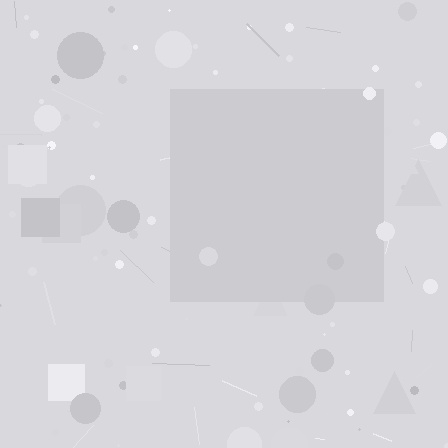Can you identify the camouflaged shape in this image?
The camouflaged shape is a square.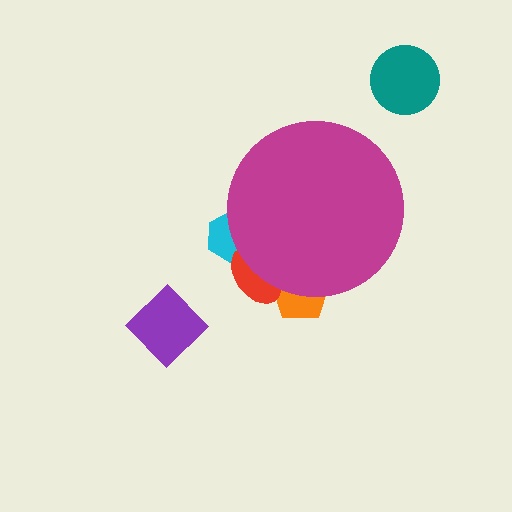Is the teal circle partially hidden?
No, the teal circle is fully visible.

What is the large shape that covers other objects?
A magenta circle.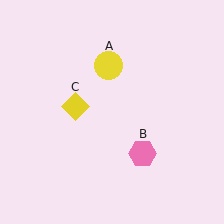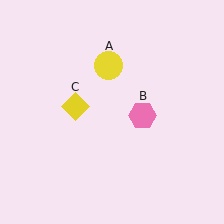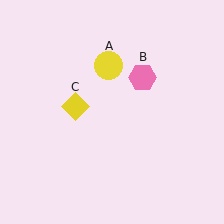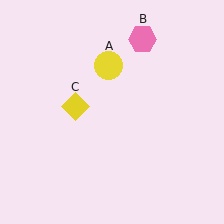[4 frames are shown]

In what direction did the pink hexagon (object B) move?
The pink hexagon (object B) moved up.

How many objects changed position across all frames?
1 object changed position: pink hexagon (object B).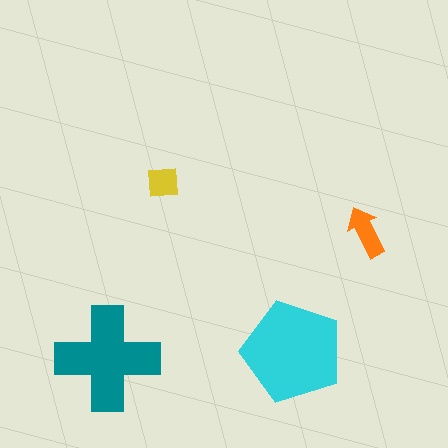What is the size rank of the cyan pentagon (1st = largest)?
1st.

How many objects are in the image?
There are 4 objects in the image.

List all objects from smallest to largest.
The yellow square, the orange arrow, the teal cross, the cyan pentagon.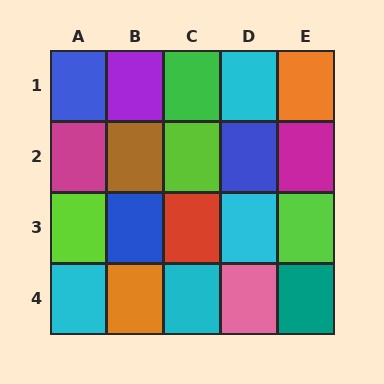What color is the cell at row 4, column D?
Pink.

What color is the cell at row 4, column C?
Cyan.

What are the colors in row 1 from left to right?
Blue, purple, green, cyan, orange.